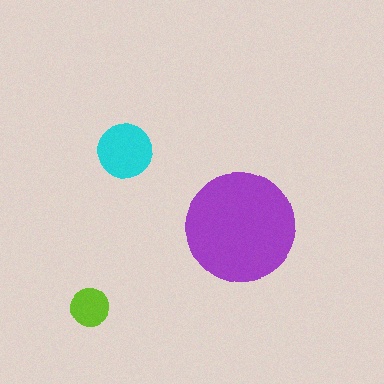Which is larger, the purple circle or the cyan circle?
The purple one.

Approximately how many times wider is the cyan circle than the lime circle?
About 1.5 times wider.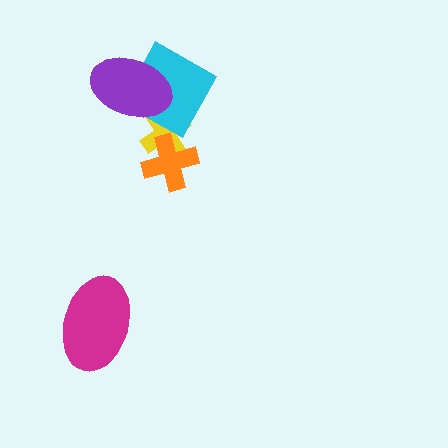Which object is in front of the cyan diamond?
The purple ellipse is in front of the cyan diamond.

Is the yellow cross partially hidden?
Yes, it is partially covered by another shape.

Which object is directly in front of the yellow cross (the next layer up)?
The cyan diamond is directly in front of the yellow cross.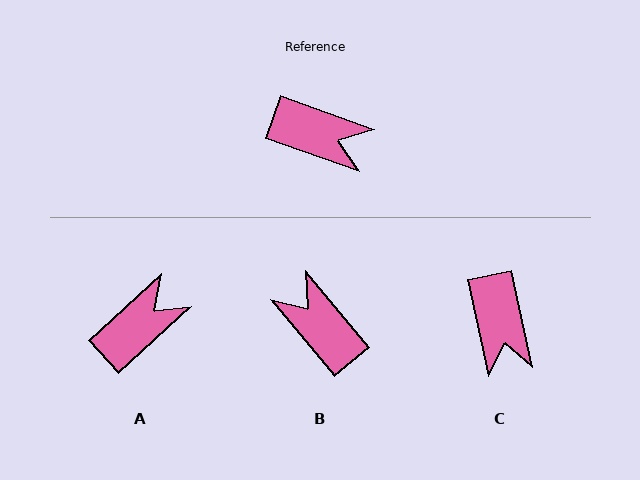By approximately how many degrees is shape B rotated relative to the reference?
Approximately 149 degrees counter-clockwise.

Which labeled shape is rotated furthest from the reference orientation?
B, about 149 degrees away.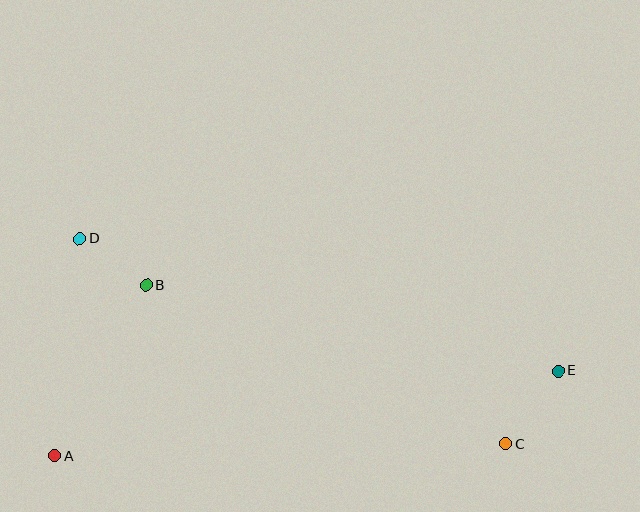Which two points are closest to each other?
Points B and D are closest to each other.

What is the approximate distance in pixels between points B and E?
The distance between B and E is approximately 420 pixels.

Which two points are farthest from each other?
Points A and E are farthest from each other.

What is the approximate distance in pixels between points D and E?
The distance between D and E is approximately 496 pixels.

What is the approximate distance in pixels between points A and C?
The distance between A and C is approximately 451 pixels.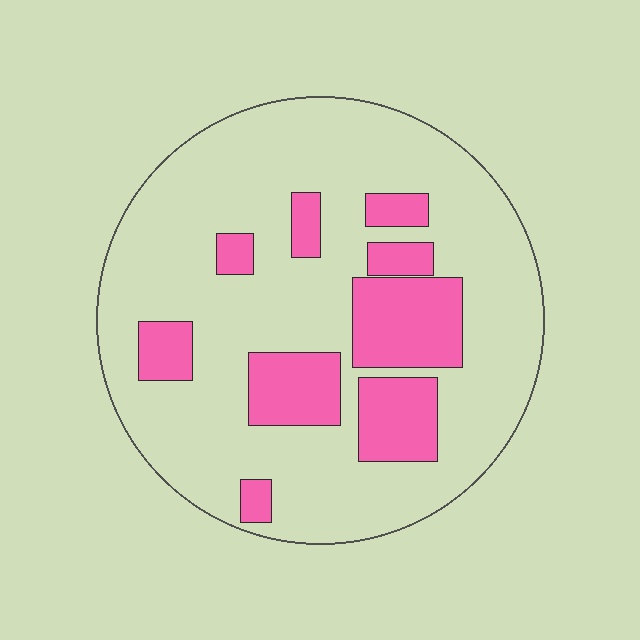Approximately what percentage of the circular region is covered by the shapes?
Approximately 25%.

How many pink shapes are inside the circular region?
9.